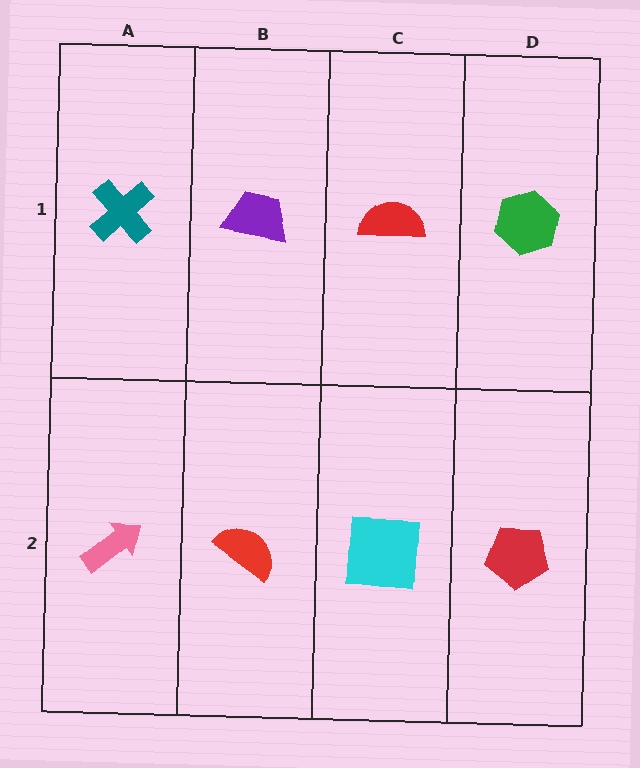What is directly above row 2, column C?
A red semicircle.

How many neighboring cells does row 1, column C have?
3.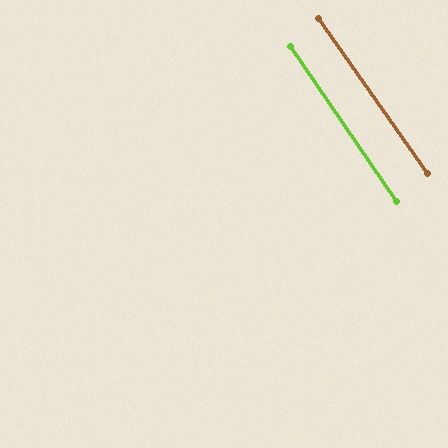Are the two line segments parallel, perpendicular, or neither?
Parallel — their directions differ by only 1.0°.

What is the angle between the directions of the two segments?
Approximately 1 degree.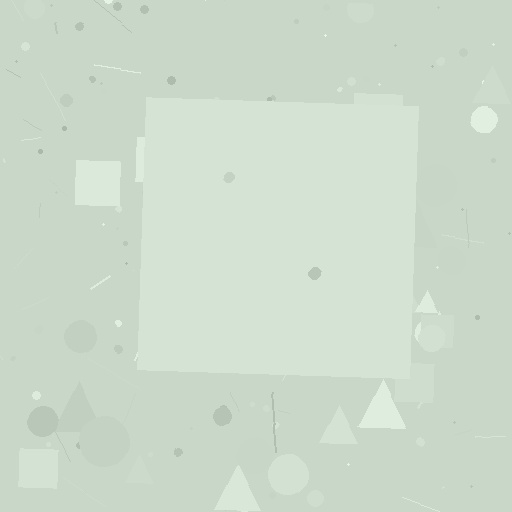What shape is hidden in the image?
A square is hidden in the image.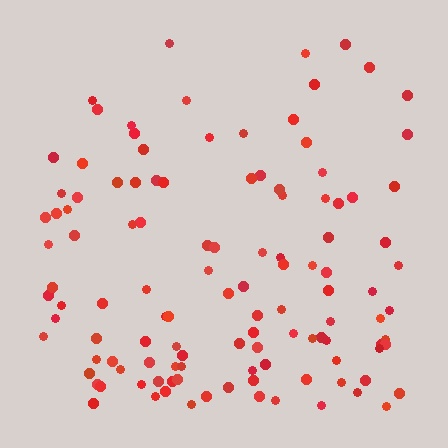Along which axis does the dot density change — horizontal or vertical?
Vertical.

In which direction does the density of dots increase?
From top to bottom, with the bottom side densest.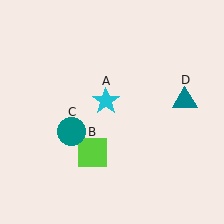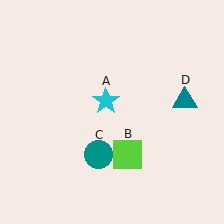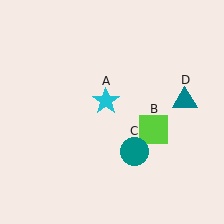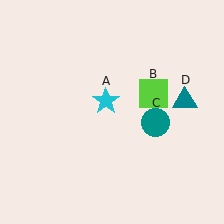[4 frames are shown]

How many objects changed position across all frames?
2 objects changed position: lime square (object B), teal circle (object C).